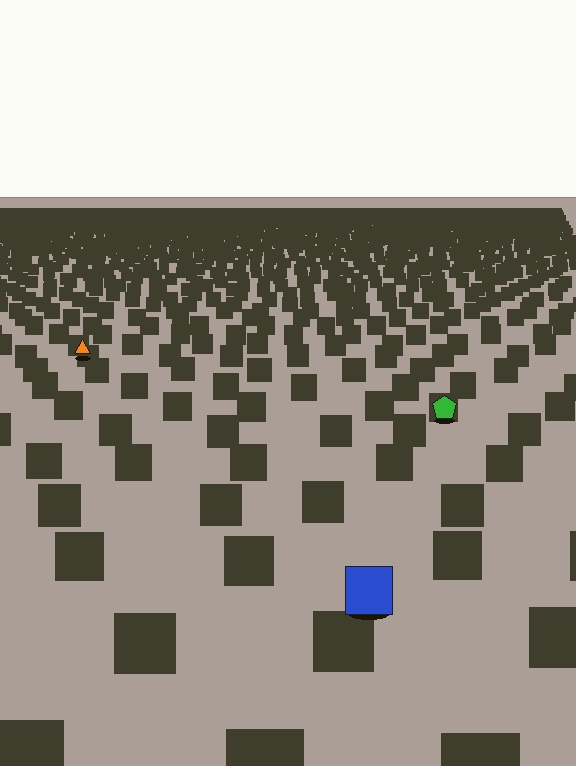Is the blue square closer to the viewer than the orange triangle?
Yes. The blue square is closer — you can tell from the texture gradient: the ground texture is coarser near it.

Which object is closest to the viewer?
The blue square is closest. The texture marks near it are larger and more spread out.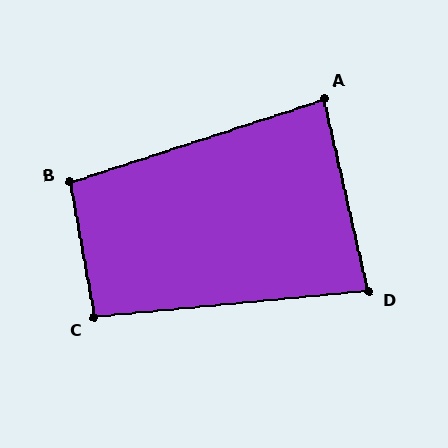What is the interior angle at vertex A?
Approximately 85 degrees (approximately right).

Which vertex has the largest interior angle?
B, at approximately 98 degrees.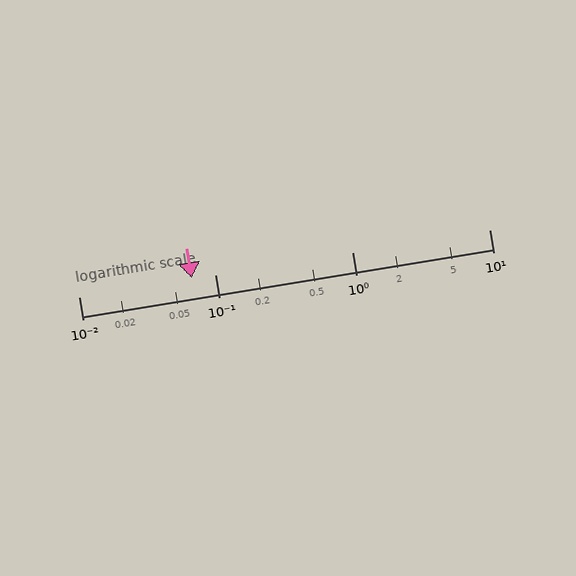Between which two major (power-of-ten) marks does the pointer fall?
The pointer is between 0.01 and 0.1.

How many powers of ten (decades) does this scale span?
The scale spans 3 decades, from 0.01 to 10.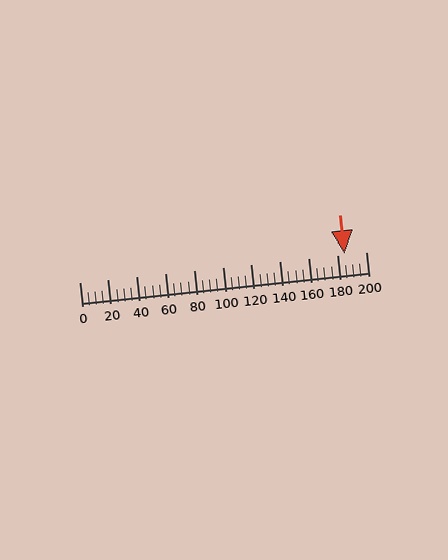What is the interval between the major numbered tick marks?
The major tick marks are spaced 20 units apart.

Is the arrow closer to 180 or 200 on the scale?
The arrow is closer to 180.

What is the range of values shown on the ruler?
The ruler shows values from 0 to 200.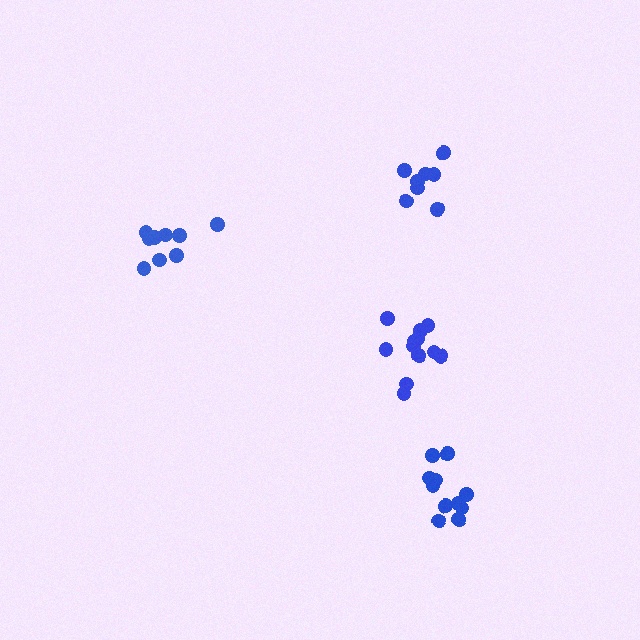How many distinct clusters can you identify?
There are 4 distinct clusters.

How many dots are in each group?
Group 1: 12 dots, Group 2: 11 dots, Group 3: 9 dots, Group 4: 8 dots (40 total).